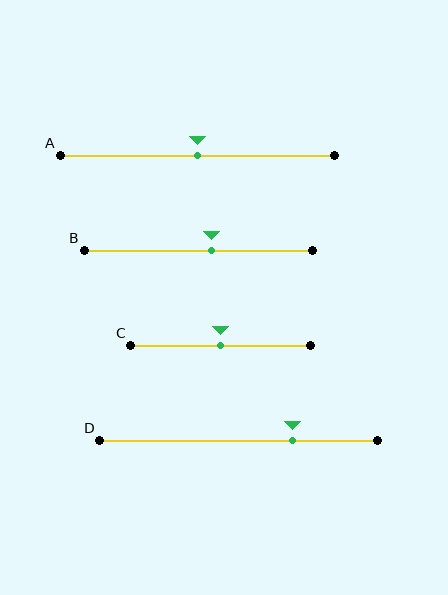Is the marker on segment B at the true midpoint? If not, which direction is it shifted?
No, the marker on segment B is shifted to the right by about 6% of the segment length.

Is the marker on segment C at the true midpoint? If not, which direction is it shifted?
Yes, the marker on segment C is at the true midpoint.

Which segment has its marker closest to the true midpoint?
Segment A has its marker closest to the true midpoint.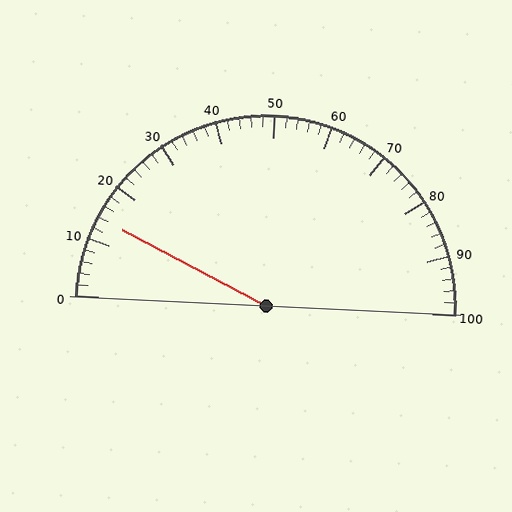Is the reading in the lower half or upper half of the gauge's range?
The reading is in the lower half of the range (0 to 100).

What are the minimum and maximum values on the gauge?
The gauge ranges from 0 to 100.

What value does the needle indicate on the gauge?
The needle indicates approximately 14.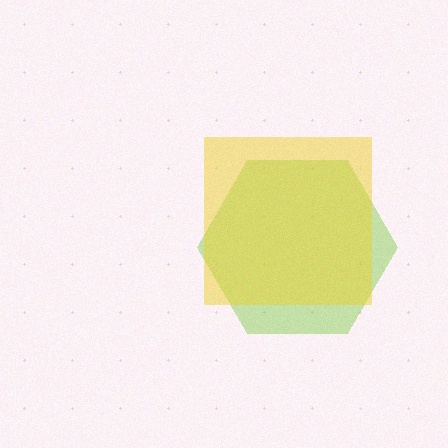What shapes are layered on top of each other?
The layered shapes are: a lime hexagon, a yellow square.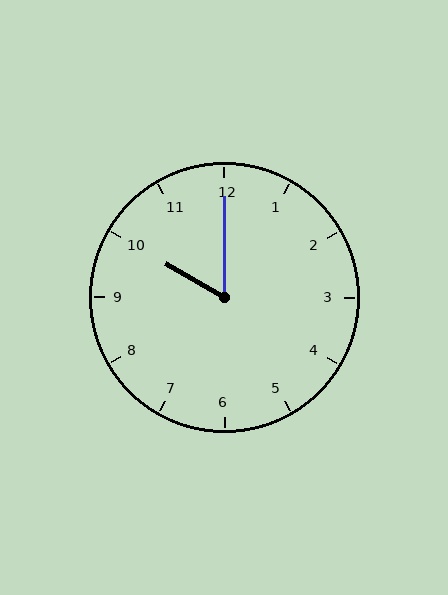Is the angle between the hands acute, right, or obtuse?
It is acute.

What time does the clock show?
10:00.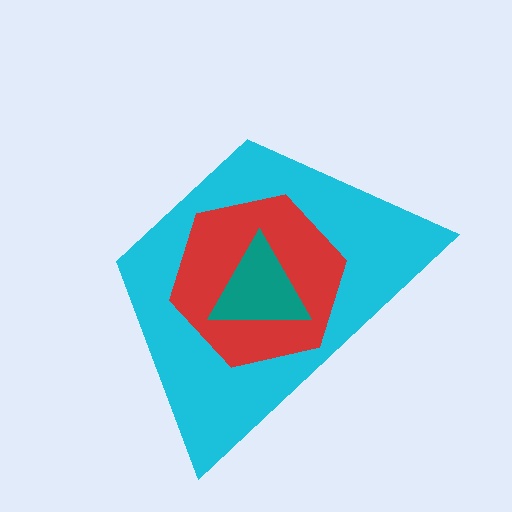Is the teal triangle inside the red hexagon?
Yes.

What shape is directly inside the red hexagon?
The teal triangle.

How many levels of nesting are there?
3.